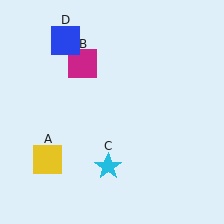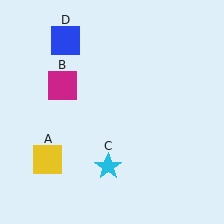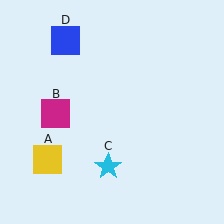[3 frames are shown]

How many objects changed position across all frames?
1 object changed position: magenta square (object B).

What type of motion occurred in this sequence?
The magenta square (object B) rotated counterclockwise around the center of the scene.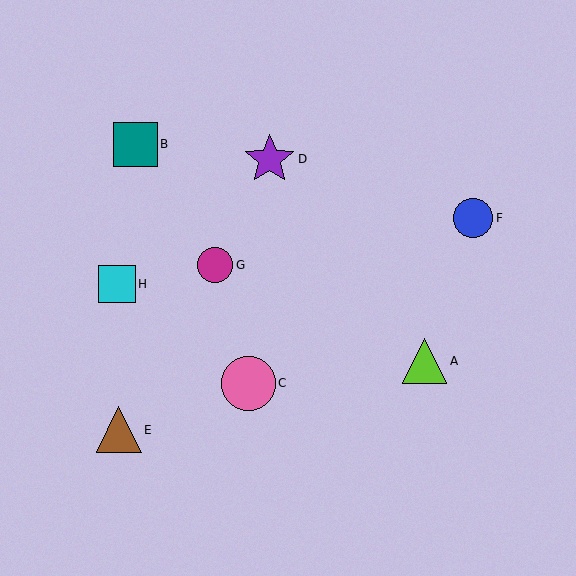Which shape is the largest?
The pink circle (labeled C) is the largest.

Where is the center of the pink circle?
The center of the pink circle is at (248, 383).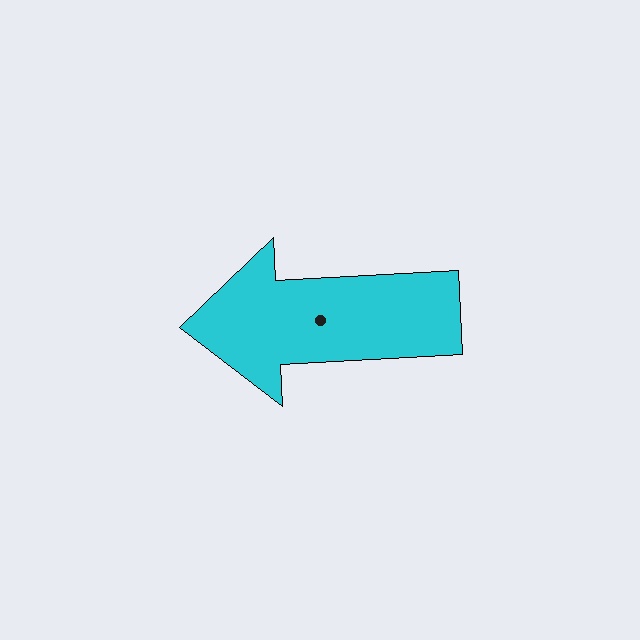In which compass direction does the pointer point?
West.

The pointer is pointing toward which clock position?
Roughly 9 o'clock.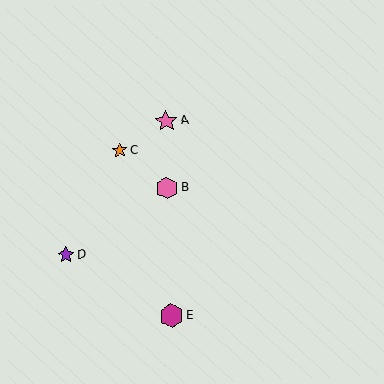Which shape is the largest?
The magenta hexagon (labeled E) is the largest.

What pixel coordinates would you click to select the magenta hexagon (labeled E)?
Click at (171, 316) to select the magenta hexagon E.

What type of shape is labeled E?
Shape E is a magenta hexagon.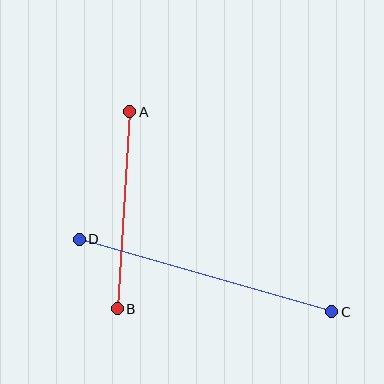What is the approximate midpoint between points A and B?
The midpoint is at approximately (123, 210) pixels.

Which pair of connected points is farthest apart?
Points C and D are farthest apart.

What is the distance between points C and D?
The distance is approximately 263 pixels.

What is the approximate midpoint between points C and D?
The midpoint is at approximately (205, 276) pixels.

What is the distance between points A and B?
The distance is approximately 198 pixels.